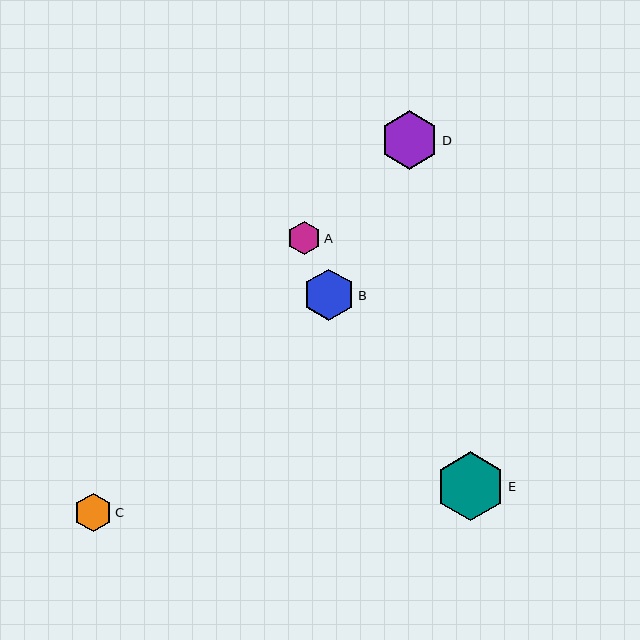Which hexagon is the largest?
Hexagon E is the largest with a size of approximately 69 pixels.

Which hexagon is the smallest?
Hexagon A is the smallest with a size of approximately 33 pixels.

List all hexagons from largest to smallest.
From largest to smallest: E, D, B, C, A.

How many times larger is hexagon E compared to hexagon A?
Hexagon E is approximately 2.1 times the size of hexagon A.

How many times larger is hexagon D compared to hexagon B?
Hexagon D is approximately 1.1 times the size of hexagon B.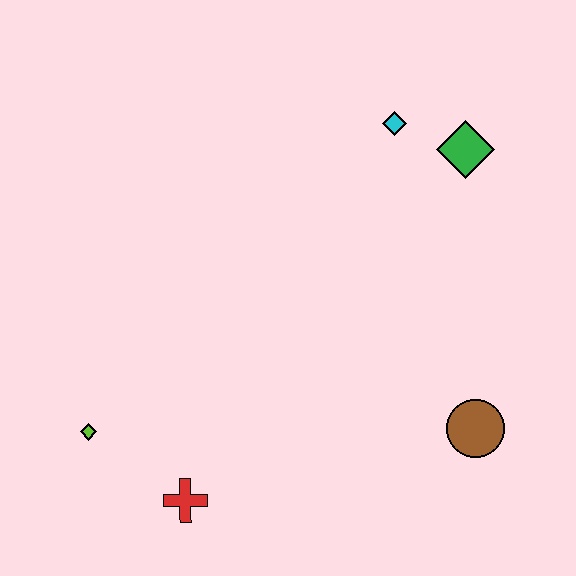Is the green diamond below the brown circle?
No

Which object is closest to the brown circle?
The green diamond is closest to the brown circle.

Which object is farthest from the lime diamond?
The green diamond is farthest from the lime diamond.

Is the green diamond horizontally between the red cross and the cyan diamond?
No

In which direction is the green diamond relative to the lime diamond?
The green diamond is to the right of the lime diamond.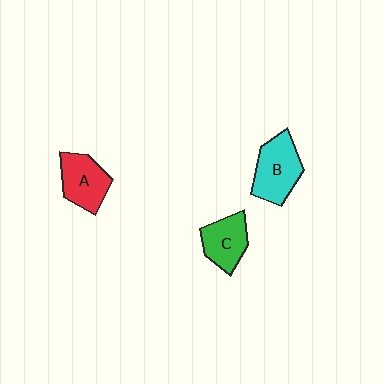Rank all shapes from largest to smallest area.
From largest to smallest: B (cyan), A (red), C (green).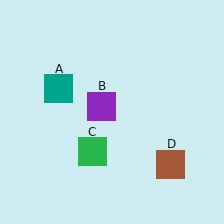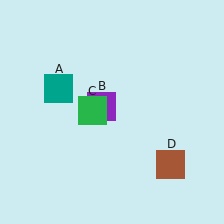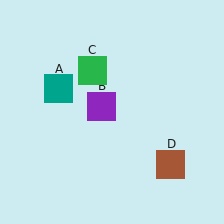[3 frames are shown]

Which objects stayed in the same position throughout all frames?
Teal square (object A) and purple square (object B) and brown square (object D) remained stationary.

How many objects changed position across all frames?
1 object changed position: green square (object C).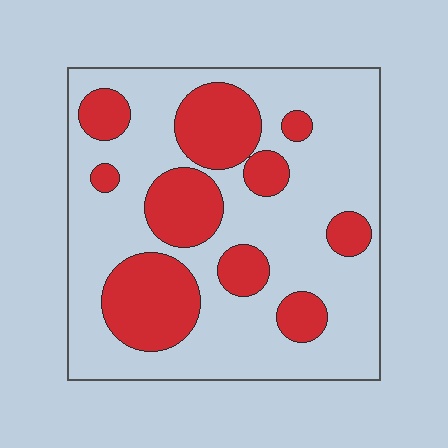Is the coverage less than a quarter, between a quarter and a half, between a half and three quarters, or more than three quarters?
Between a quarter and a half.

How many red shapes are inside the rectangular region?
10.